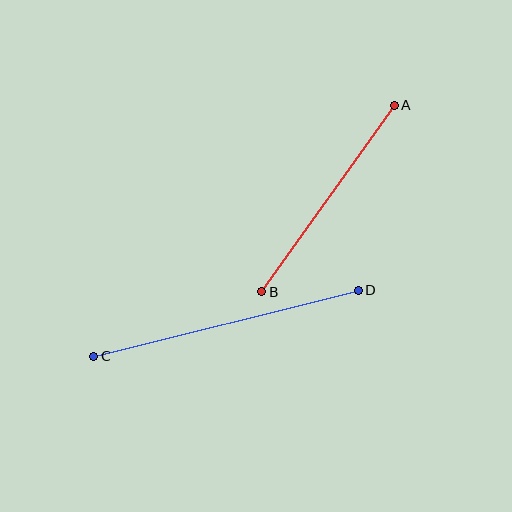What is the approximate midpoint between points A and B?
The midpoint is at approximately (328, 199) pixels.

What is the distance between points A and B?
The distance is approximately 229 pixels.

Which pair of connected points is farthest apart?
Points C and D are farthest apart.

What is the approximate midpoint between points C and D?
The midpoint is at approximately (226, 323) pixels.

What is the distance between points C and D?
The distance is approximately 273 pixels.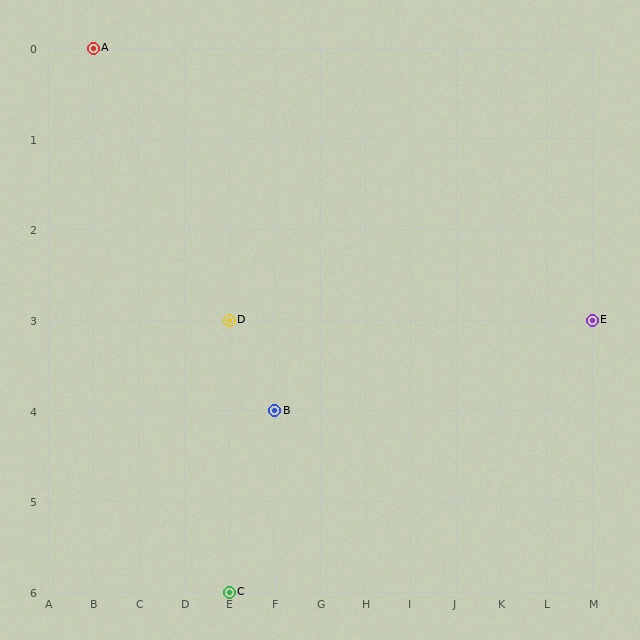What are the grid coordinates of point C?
Point C is at grid coordinates (E, 6).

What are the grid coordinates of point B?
Point B is at grid coordinates (F, 4).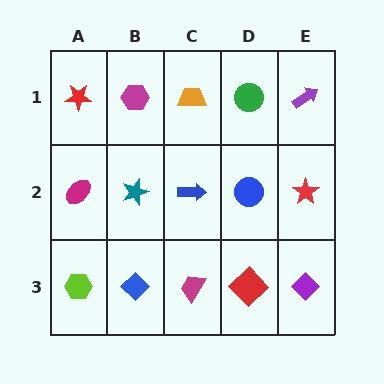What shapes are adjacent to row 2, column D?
A green circle (row 1, column D), a red diamond (row 3, column D), a blue arrow (row 2, column C), a red star (row 2, column E).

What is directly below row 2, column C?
A magenta trapezoid.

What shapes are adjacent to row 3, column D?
A blue circle (row 2, column D), a magenta trapezoid (row 3, column C), a purple diamond (row 3, column E).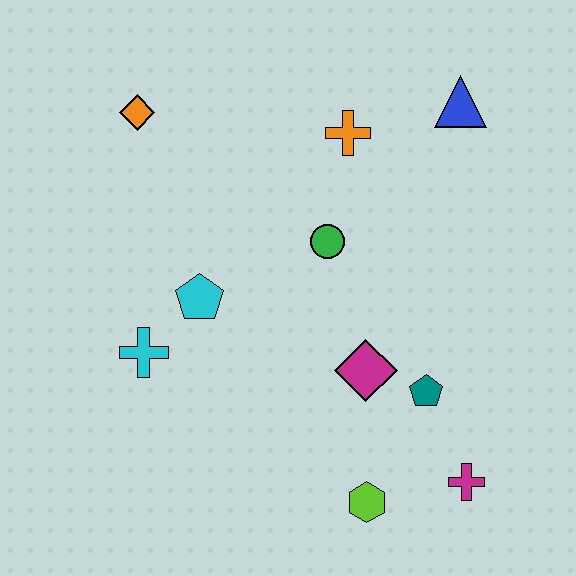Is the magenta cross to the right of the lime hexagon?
Yes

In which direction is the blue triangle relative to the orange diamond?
The blue triangle is to the right of the orange diamond.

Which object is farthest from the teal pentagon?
The orange diamond is farthest from the teal pentagon.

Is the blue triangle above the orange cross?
Yes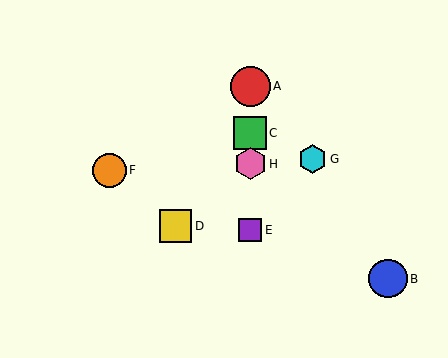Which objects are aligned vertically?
Objects A, C, E, H are aligned vertically.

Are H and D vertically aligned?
No, H is at x≈250 and D is at x≈176.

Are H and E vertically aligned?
Yes, both are at x≈250.